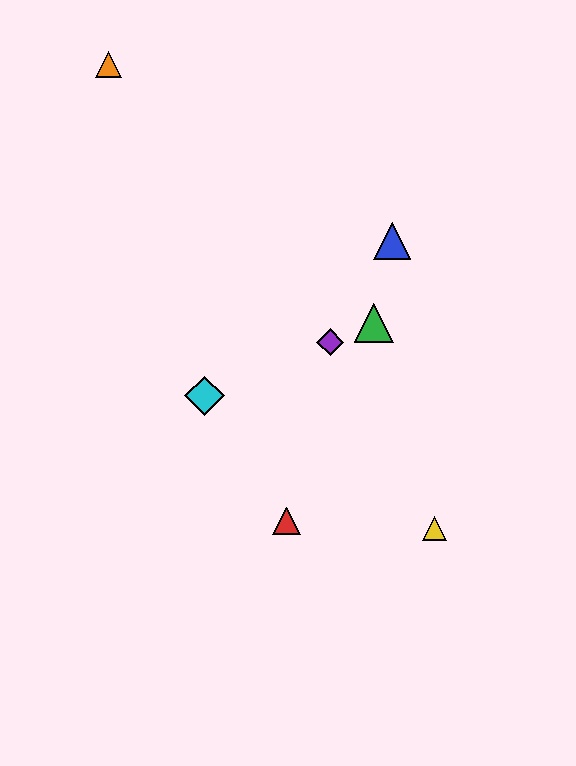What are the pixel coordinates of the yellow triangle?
The yellow triangle is at (435, 529).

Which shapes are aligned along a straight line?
The green triangle, the purple diamond, the cyan diamond are aligned along a straight line.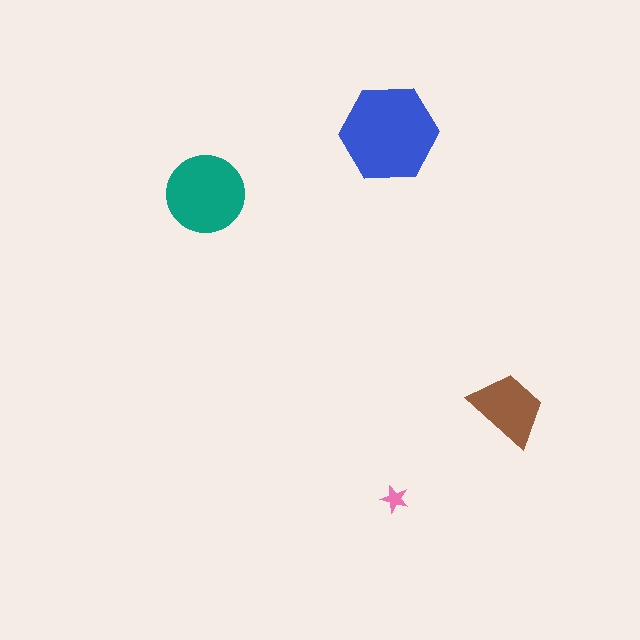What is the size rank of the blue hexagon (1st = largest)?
1st.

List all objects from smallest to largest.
The pink star, the brown trapezoid, the teal circle, the blue hexagon.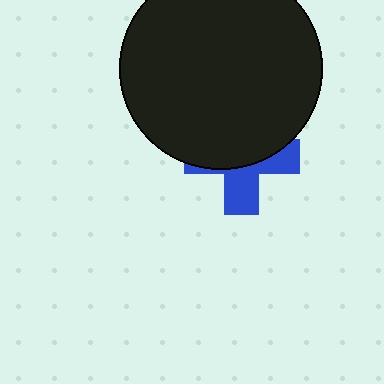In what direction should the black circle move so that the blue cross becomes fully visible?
The black circle should move up. That is the shortest direction to clear the overlap and leave the blue cross fully visible.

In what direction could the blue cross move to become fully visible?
The blue cross could move down. That would shift it out from behind the black circle entirely.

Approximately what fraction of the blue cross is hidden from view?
Roughly 58% of the blue cross is hidden behind the black circle.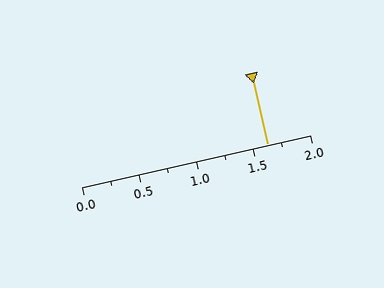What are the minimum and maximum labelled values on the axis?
The axis runs from 0.0 to 2.0.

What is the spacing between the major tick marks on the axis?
The major ticks are spaced 0.5 apart.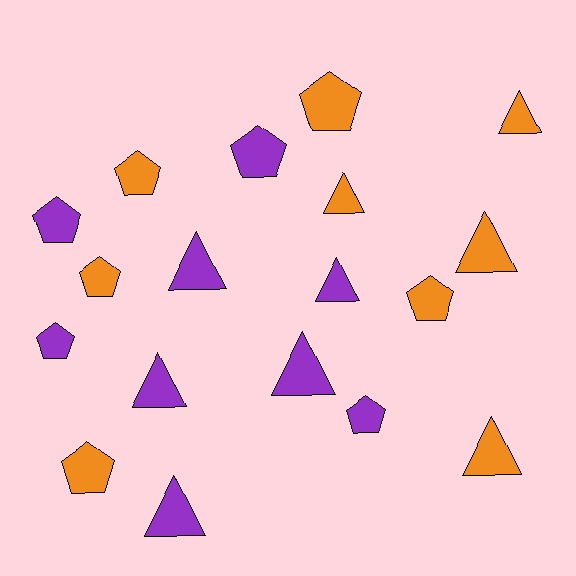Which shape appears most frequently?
Triangle, with 9 objects.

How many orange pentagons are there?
There are 5 orange pentagons.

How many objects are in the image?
There are 18 objects.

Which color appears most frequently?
Purple, with 9 objects.